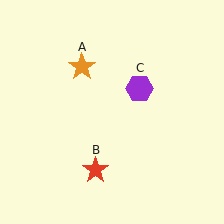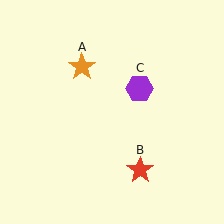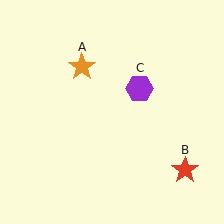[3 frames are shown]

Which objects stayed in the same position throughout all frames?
Orange star (object A) and purple hexagon (object C) remained stationary.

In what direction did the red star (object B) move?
The red star (object B) moved right.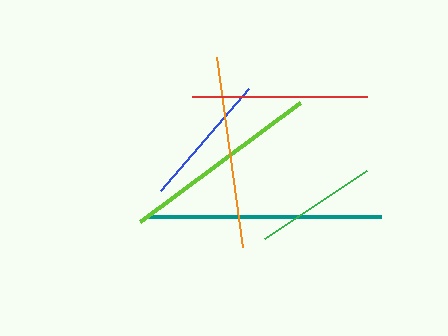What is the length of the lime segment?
The lime segment is approximately 199 pixels long.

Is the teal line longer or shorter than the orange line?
The teal line is longer than the orange line.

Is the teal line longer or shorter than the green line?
The teal line is longer than the green line.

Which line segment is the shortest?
The green line is the shortest at approximately 123 pixels.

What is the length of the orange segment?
The orange segment is approximately 192 pixels long.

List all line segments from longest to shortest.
From longest to shortest: teal, lime, orange, red, blue, green.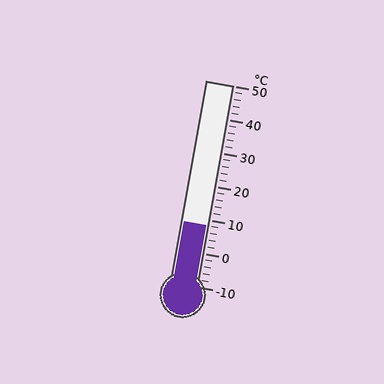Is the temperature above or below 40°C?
The temperature is below 40°C.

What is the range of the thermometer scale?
The thermometer scale ranges from -10°C to 50°C.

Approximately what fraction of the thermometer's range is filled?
The thermometer is filled to approximately 30% of its range.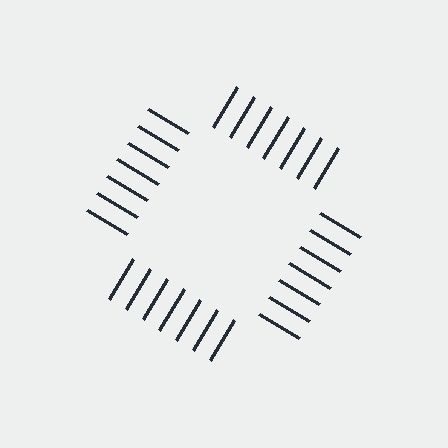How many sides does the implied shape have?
4 sides — the line-ends trace a square.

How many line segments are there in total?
28 — 7 along each of the 4 edges.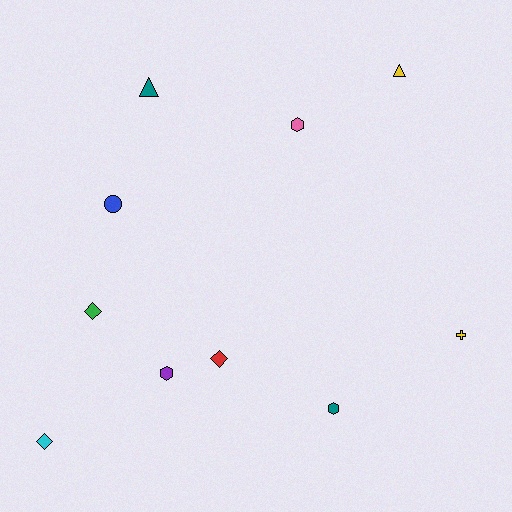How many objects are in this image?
There are 10 objects.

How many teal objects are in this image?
There are 2 teal objects.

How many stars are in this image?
There are no stars.